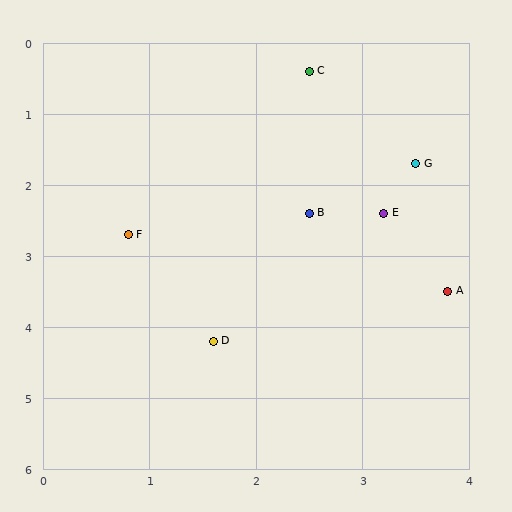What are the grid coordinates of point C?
Point C is at approximately (2.5, 0.4).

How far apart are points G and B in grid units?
Points G and B are about 1.2 grid units apart.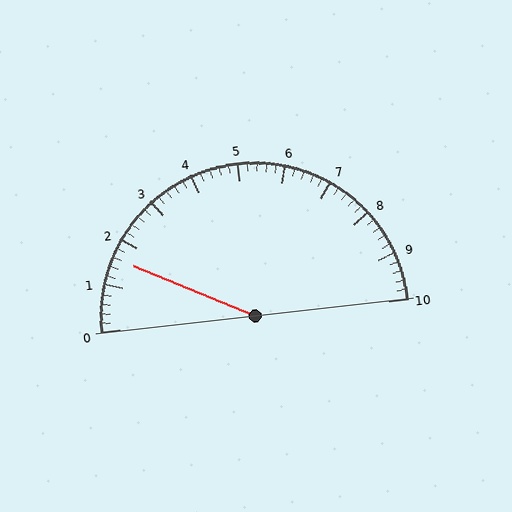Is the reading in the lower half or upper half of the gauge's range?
The reading is in the lower half of the range (0 to 10).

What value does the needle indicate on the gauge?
The needle indicates approximately 1.6.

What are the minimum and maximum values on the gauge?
The gauge ranges from 0 to 10.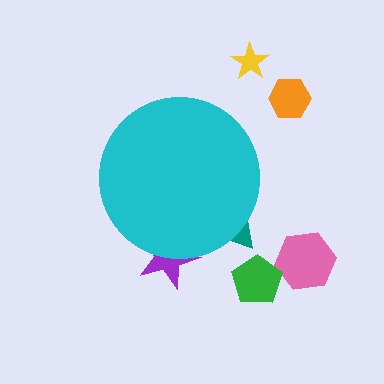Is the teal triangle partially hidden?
Yes, the teal triangle is partially hidden behind the cyan circle.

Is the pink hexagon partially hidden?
No, the pink hexagon is fully visible.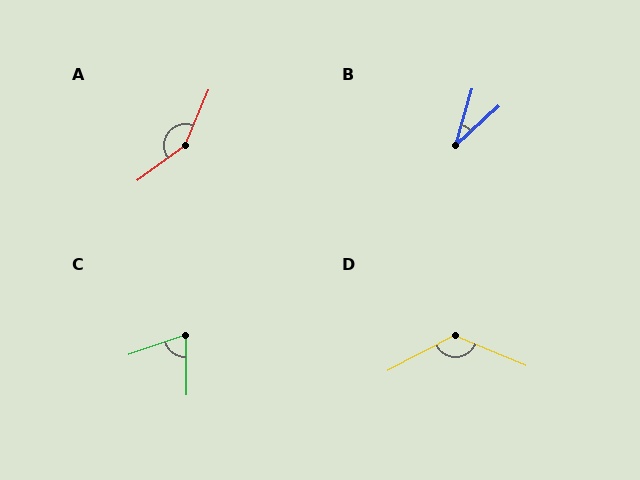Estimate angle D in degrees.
Approximately 130 degrees.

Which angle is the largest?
A, at approximately 149 degrees.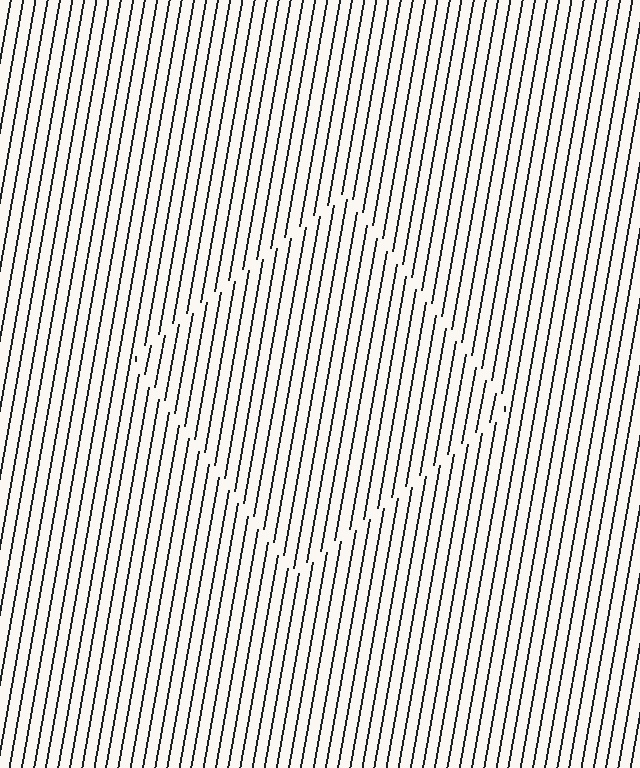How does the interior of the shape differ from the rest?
The interior of the shape contains the same grating, shifted by half a period — the contour is defined by the phase discontinuity where line-ends from the inner and outer gratings abut.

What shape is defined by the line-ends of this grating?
An illusory square. The interior of the shape contains the same grating, shifted by half a period — the contour is defined by the phase discontinuity where line-ends from the inner and outer gratings abut.